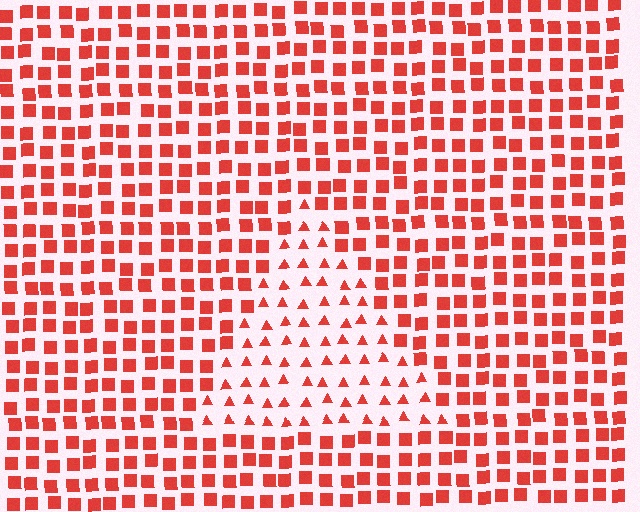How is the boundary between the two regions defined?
The boundary is defined by a change in element shape: triangles inside vs. squares outside. All elements share the same color and spacing.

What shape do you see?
I see a triangle.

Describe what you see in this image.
The image is filled with small red elements arranged in a uniform grid. A triangle-shaped region contains triangles, while the surrounding area contains squares. The boundary is defined purely by the change in element shape.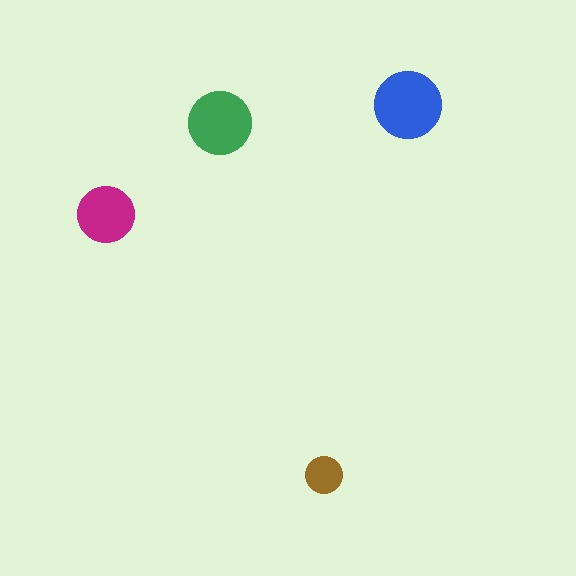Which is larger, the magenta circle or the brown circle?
The magenta one.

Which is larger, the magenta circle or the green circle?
The green one.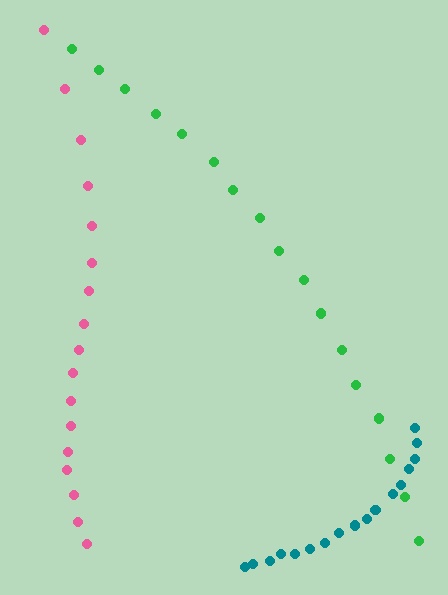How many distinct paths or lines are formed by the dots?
There are 3 distinct paths.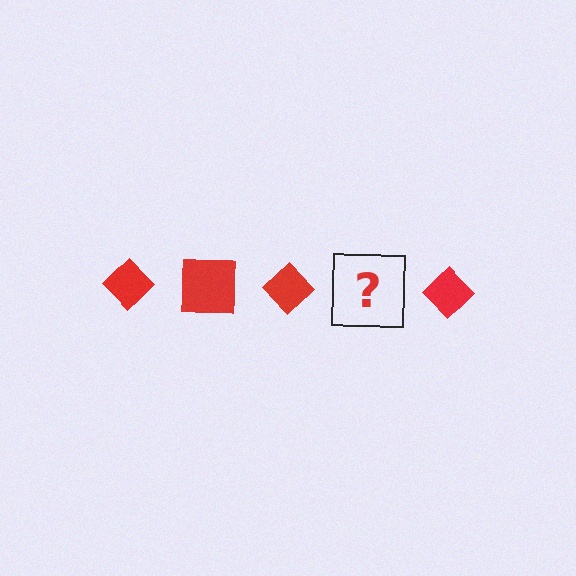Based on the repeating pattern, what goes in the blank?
The blank should be a red square.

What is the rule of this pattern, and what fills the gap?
The rule is that the pattern cycles through diamond, square shapes in red. The gap should be filled with a red square.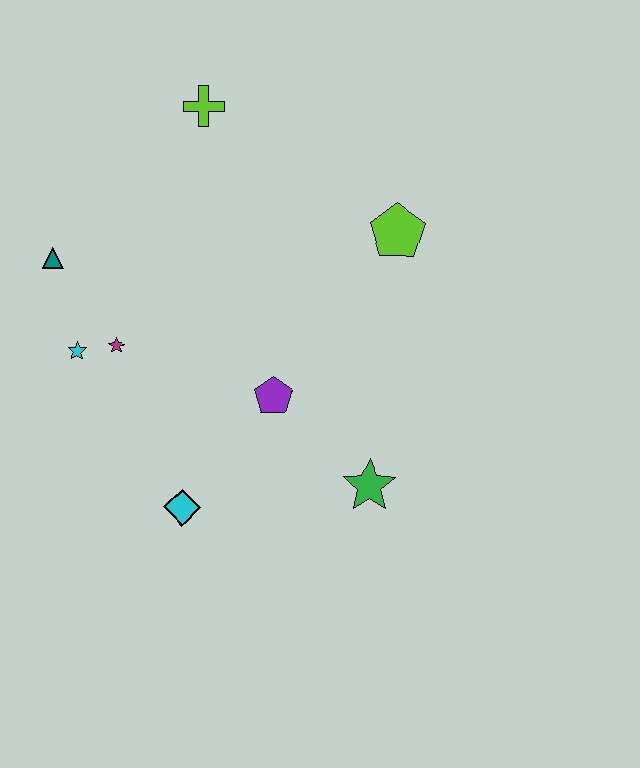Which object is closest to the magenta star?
The cyan star is closest to the magenta star.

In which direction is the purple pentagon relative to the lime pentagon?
The purple pentagon is below the lime pentagon.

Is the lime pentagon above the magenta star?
Yes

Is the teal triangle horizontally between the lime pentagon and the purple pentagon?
No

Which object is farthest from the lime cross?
The green star is farthest from the lime cross.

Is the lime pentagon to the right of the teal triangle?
Yes